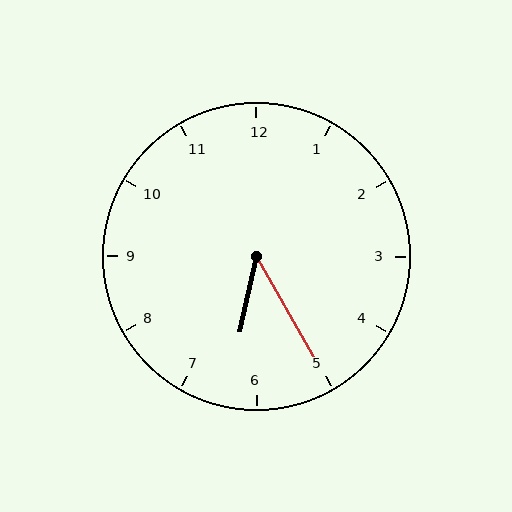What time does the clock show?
6:25.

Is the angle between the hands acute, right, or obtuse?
It is acute.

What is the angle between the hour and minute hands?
Approximately 42 degrees.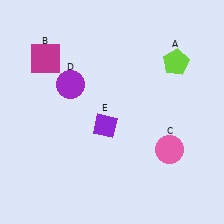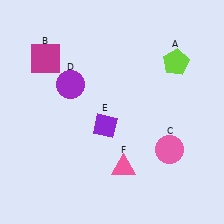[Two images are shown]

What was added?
A pink triangle (F) was added in Image 2.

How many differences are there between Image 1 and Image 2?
There is 1 difference between the two images.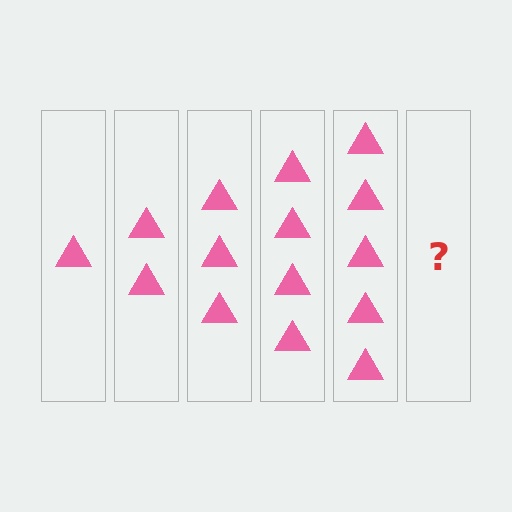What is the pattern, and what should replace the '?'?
The pattern is that each step adds one more triangle. The '?' should be 6 triangles.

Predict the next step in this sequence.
The next step is 6 triangles.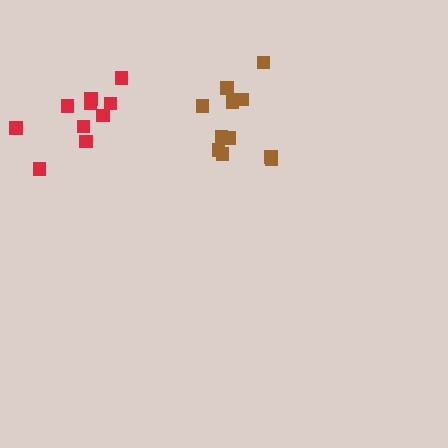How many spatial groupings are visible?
There are 2 spatial groupings.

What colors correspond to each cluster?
The clusters are colored: red, brown.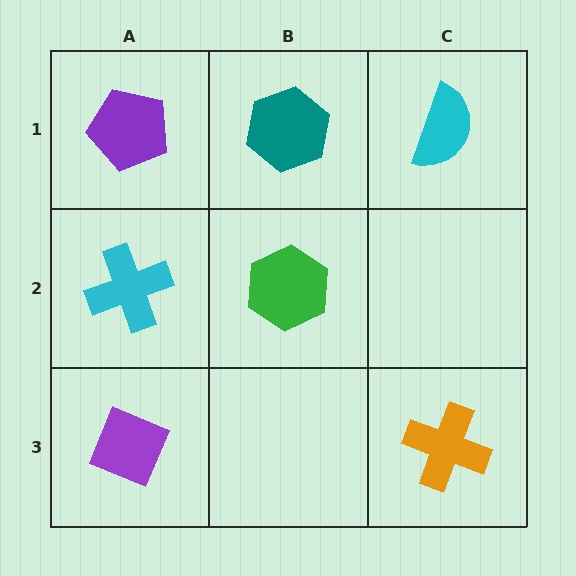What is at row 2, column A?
A cyan cross.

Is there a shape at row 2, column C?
No, that cell is empty.